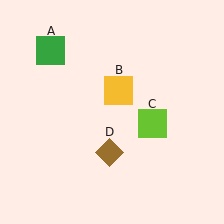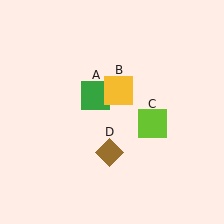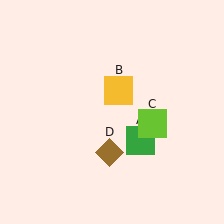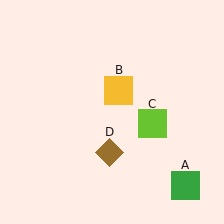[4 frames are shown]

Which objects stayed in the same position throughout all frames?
Yellow square (object B) and lime square (object C) and brown diamond (object D) remained stationary.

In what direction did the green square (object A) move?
The green square (object A) moved down and to the right.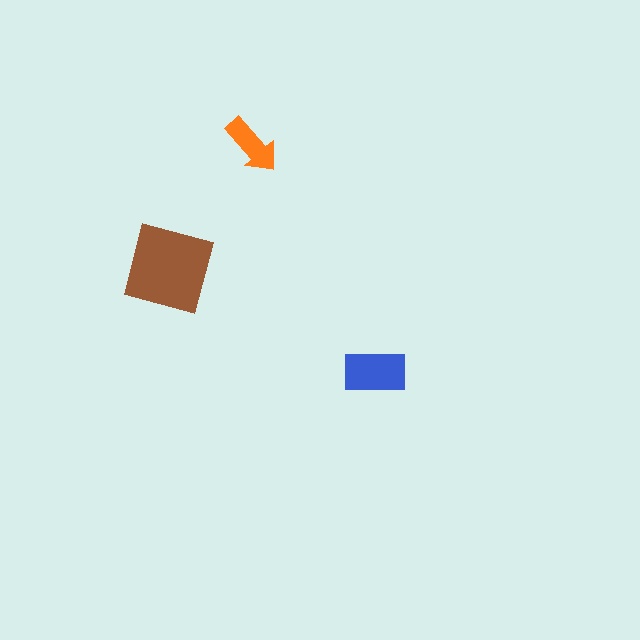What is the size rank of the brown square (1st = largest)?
1st.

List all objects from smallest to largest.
The orange arrow, the blue rectangle, the brown square.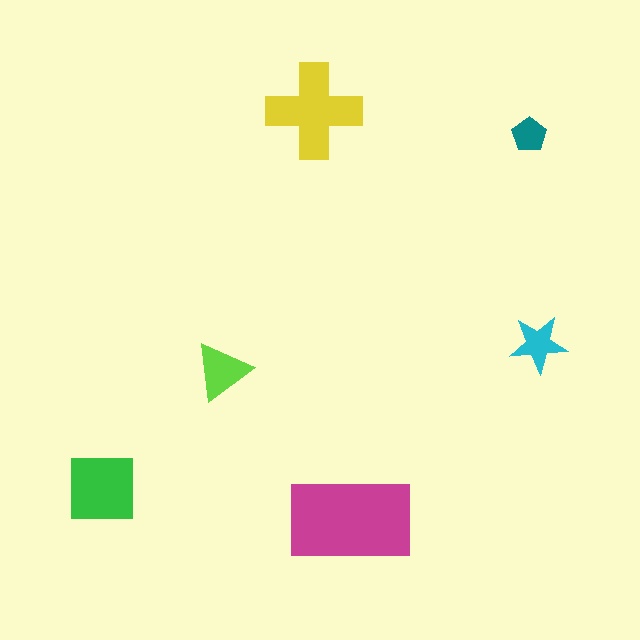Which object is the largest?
The magenta rectangle.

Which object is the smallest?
The teal pentagon.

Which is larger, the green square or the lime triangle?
The green square.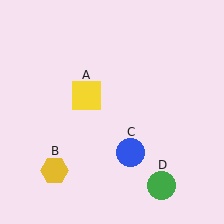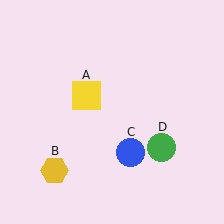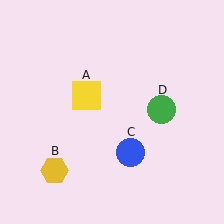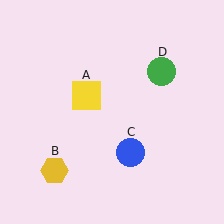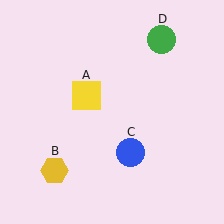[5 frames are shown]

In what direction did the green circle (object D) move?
The green circle (object D) moved up.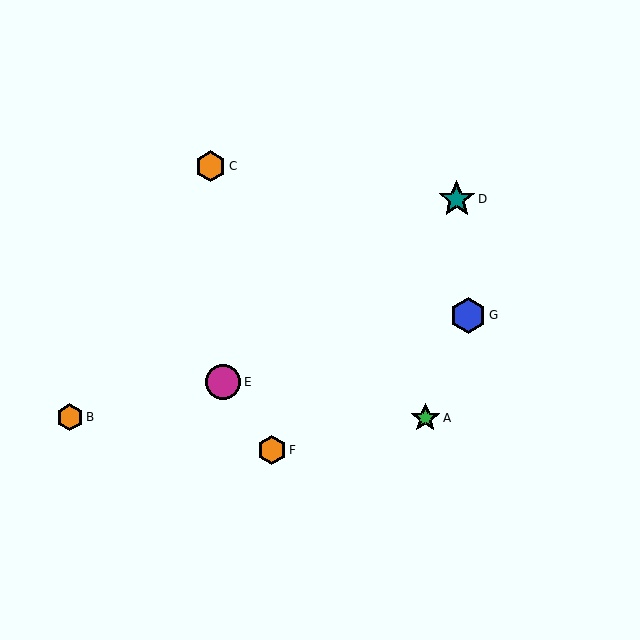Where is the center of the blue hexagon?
The center of the blue hexagon is at (468, 315).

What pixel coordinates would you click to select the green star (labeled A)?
Click at (425, 418) to select the green star A.